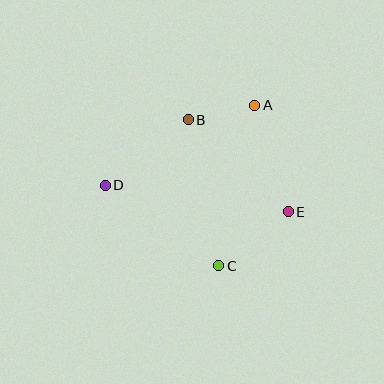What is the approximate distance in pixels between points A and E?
The distance between A and E is approximately 112 pixels.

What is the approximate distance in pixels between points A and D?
The distance between A and D is approximately 170 pixels.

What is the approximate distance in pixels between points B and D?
The distance between B and D is approximately 106 pixels.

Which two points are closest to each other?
Points A and B are closest to each other.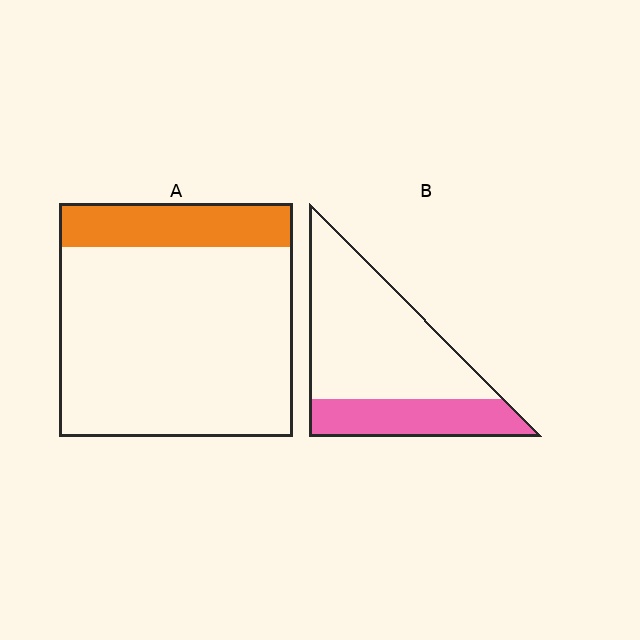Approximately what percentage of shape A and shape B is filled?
A is approximately 20% and B is approximately 30%.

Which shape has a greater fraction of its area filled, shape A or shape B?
Shape B.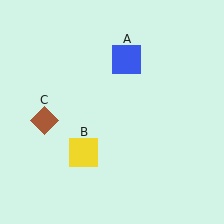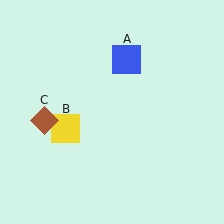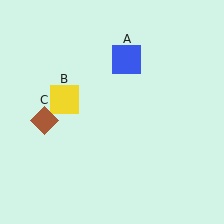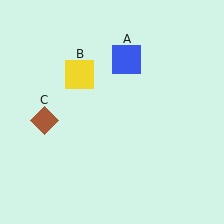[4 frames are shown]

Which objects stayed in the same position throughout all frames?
Blue square (object A) and brown diamond (object C) remained stationary.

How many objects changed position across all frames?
1 object changed position: yellow square (object B).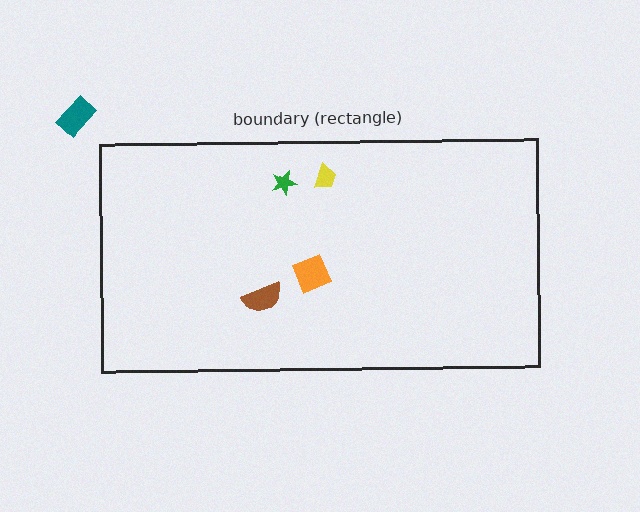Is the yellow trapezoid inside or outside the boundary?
Inside.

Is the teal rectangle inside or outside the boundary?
Outside.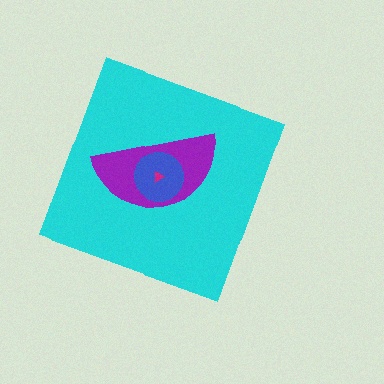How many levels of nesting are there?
4.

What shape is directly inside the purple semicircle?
The blue circle.